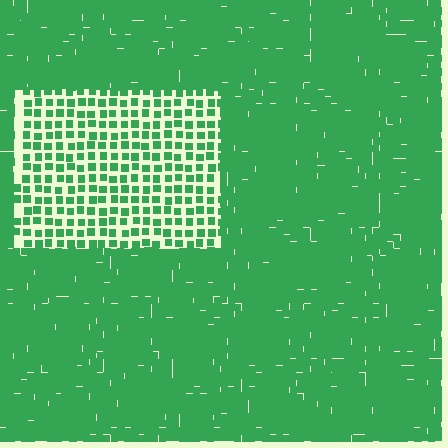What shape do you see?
I see a rectangle.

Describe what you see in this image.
The image contains small green elements arranged at two different densities. A rectangle-shaped region is visible where the elements are less densely packed than the surrounding area.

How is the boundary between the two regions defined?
The boundary is defined by a change in element density (approximately 2.5x ratio). All elements are the same color, size, and shape.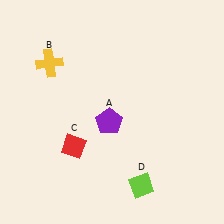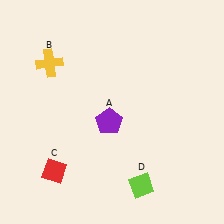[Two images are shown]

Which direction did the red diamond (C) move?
The red diamond (C) moved down.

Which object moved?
The red diamond (C) moved down.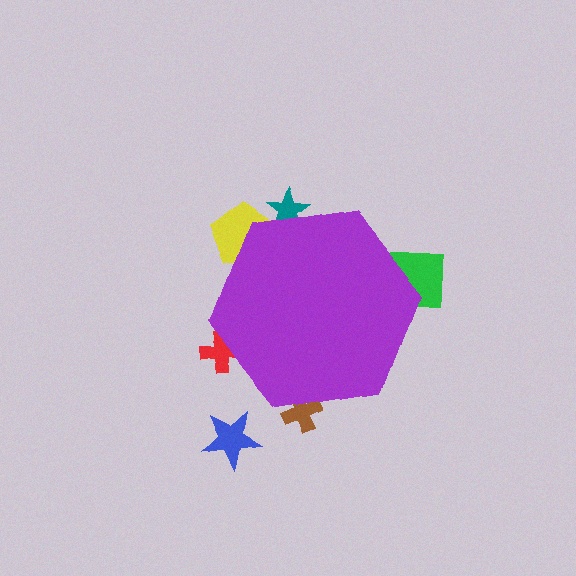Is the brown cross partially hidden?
Yes, the brown cross is partially hidden behind the purple hexagon.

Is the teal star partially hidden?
Yes, the teal star is partially hidden behind the purple hexagon.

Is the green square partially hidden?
Yes, the green square is partially hidden behind the purple hexagon.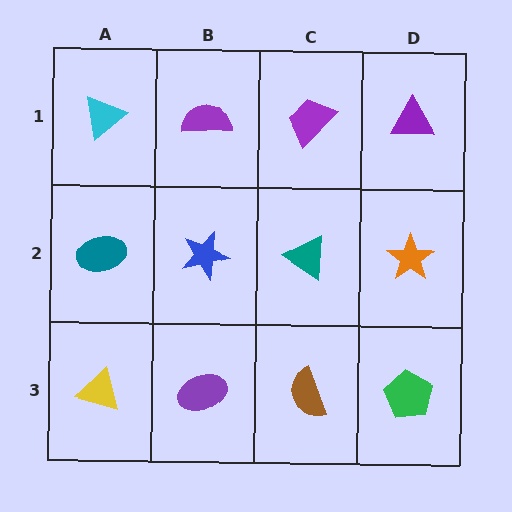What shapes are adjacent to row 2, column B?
A purple semicircle (row 1, column B), a purple ellipse (row 3, column B), a teal ellipse (row 2, column A), a teal triangle (row 2, column C).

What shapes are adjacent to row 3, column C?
A teal triangle (row 2, column C), a purple ellipse (row 3, column B), a green pentagon (row 3, column D).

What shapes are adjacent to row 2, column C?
A purple trapezoid (row 1, column C), a brown semicircle (row 3, column C), a blue star (row 2, column B), an orange star (row 2, column D).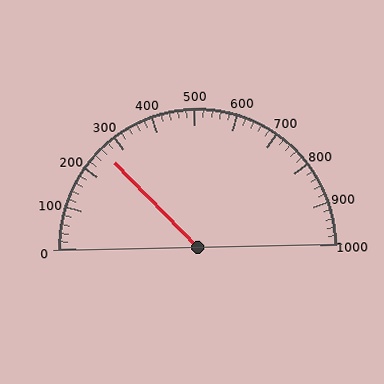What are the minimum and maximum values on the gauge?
The gauge ranges from 0 to 1000.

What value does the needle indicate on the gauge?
The needle indicates approximately 260.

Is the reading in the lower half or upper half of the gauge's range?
The reading is in the lower half of the range (0 to 1000).